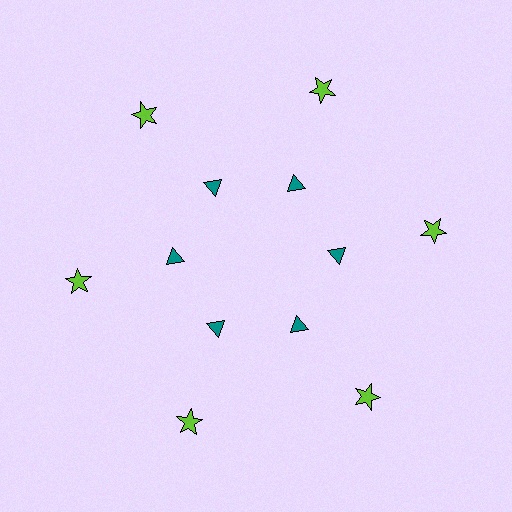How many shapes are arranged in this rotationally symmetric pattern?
There are 12 shapes, arranged in 6 groups of 2.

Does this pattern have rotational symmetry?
Yes, this pattern has 6-fold rotational symmetry. It looks the same after rotating 60 degrees around the center.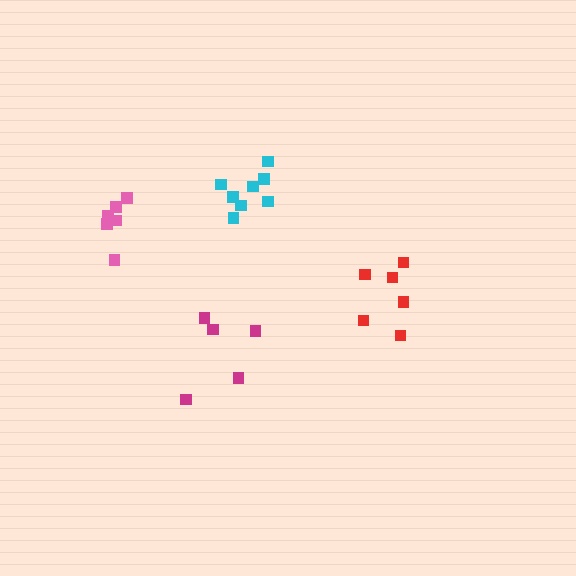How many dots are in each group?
Group 1: 6 dots, Group 2: 5 dots, Group 3: 6 dots, Group 4: 8 dots (25 total).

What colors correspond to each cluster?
The clusters are colored: red, magenta, pink, cyan.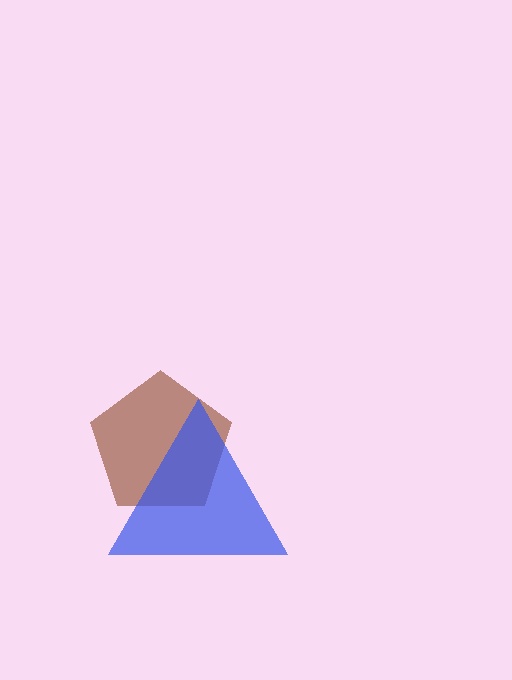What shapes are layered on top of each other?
The layered shapes are: a brown pentagon, a blue triangle.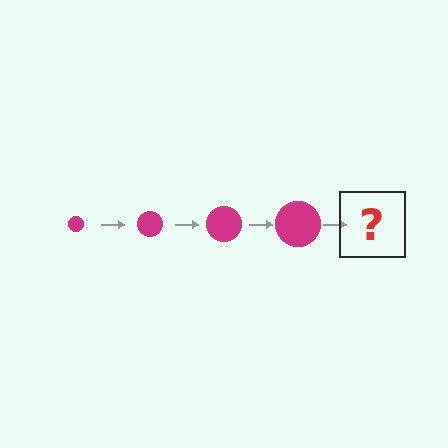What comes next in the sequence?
The next element should be a magenta circle, larger than the previous one.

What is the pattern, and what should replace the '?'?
The pattern is that the circle gets progressively larger each step. The '?' should be a magenta circle, larger than the previous one.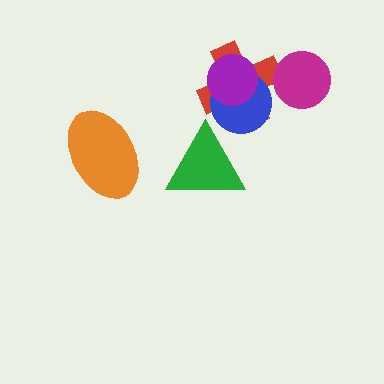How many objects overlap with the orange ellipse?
0 objects overlap with the orange ellipse.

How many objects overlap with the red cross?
3 objects overlap with the red cross.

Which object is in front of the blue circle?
The purple circle is in front of the blue circle.